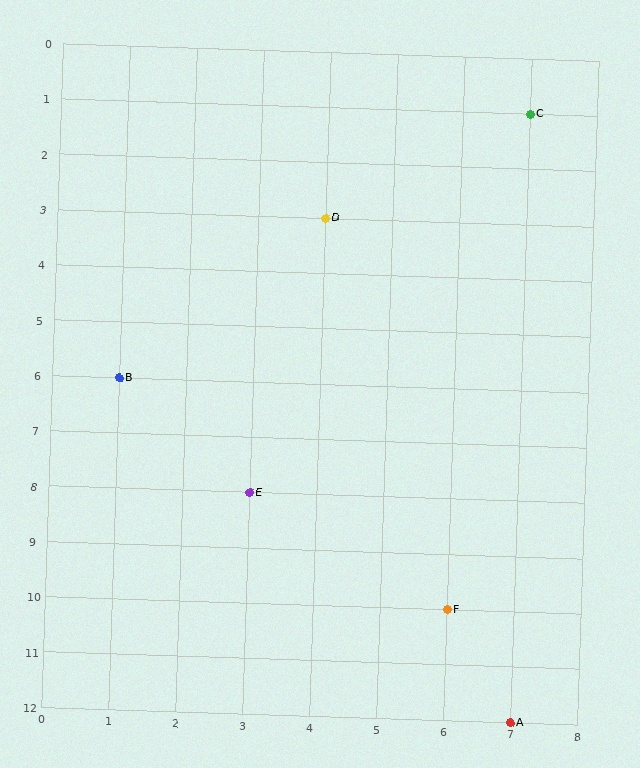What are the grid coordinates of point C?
Point C is at grid coordinates (7, 1).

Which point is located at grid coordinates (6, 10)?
Point F is at (6, 10).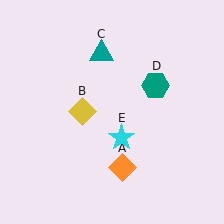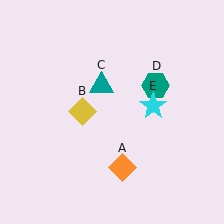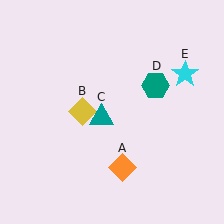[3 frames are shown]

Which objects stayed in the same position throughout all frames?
Orange diamond (object A) and yellow diamond (object B) and teal hexagon (object D) remained stationary.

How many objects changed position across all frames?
2 objects changed position: teal triangle (object C), cyan star (object E).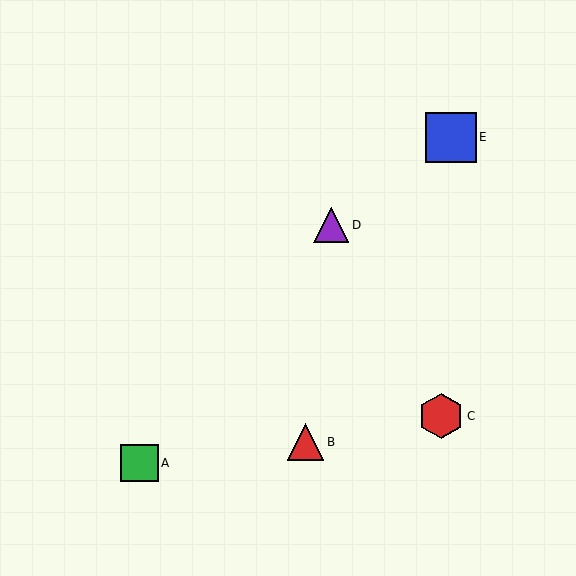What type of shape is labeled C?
Shape C is a red hexagon.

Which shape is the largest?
The blue square (labeled E) is the largest.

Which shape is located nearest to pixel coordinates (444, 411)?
The red hexagon (labeled C) at (441, 416) is nearest to that location.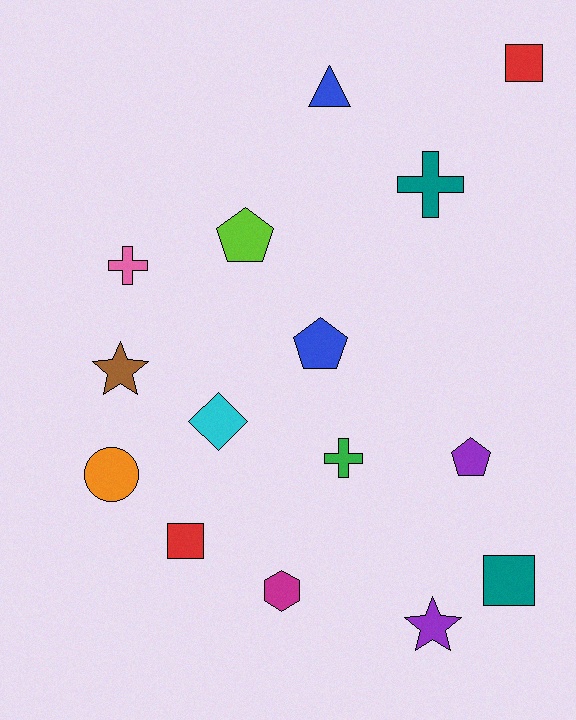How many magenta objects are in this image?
There is 1 magenta object.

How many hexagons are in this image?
There is 1 hexagon.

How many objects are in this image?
There are 15 objects.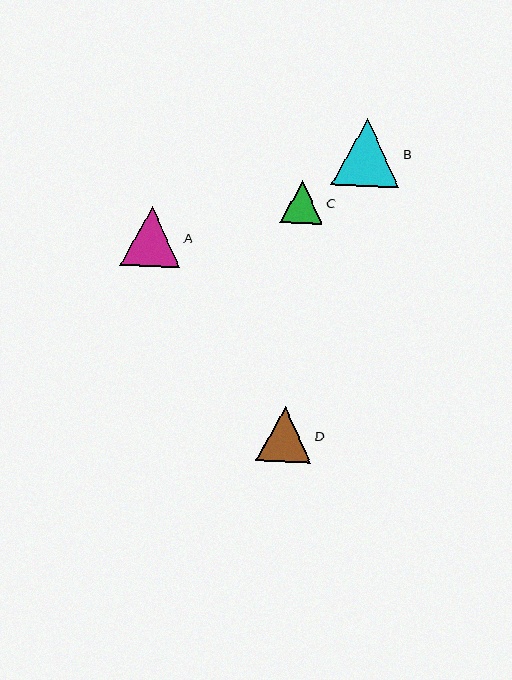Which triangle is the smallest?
Triangle C is the smallest with a size of approximately 42 pixels.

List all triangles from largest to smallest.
From largest to smallest: B, A, D, C.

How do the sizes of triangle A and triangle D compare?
Triangle A and triangle D are approximately the same size.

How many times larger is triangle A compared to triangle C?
Triangle A is approximately 1.4 times the size of triangle C.